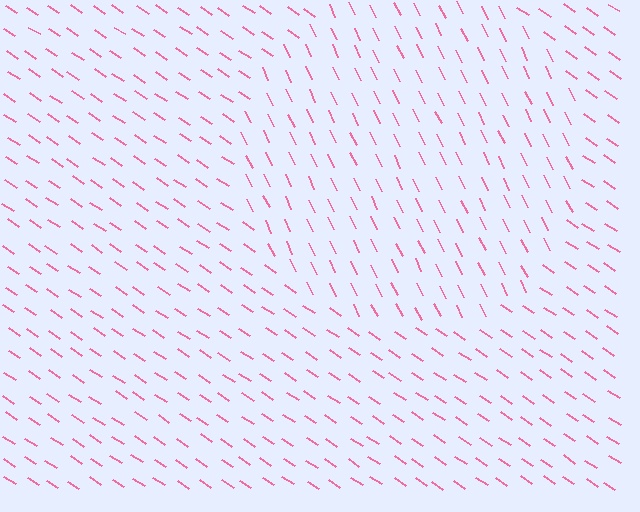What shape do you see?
I see a circle.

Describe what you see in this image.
The image is filled with small pink line segments. A circle region in the image has lines oriented differently from the surrounding lines, creating a visible texture boundary.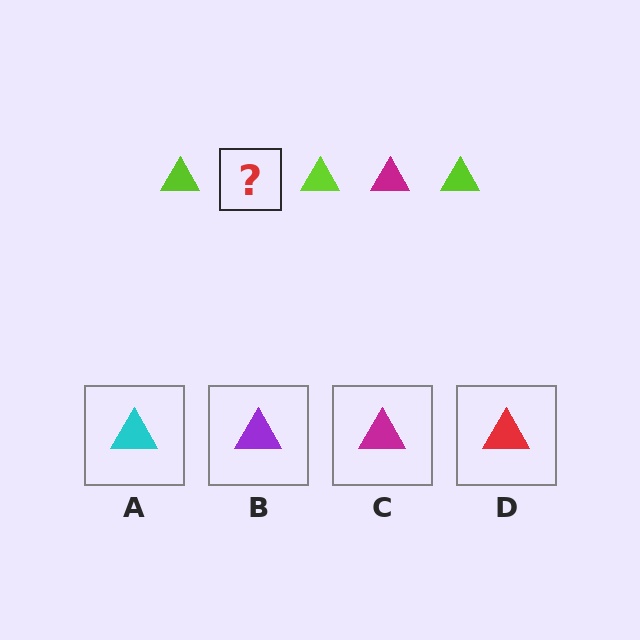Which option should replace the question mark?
Option C.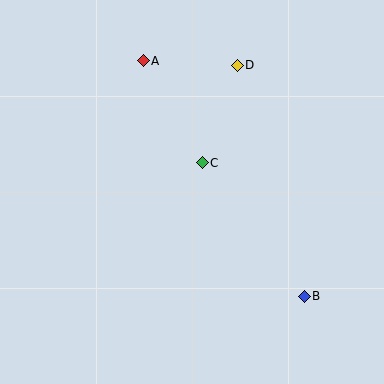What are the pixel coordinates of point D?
Point D is at (237, 65).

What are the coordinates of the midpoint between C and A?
The midpoint between C and A is at (173, 112).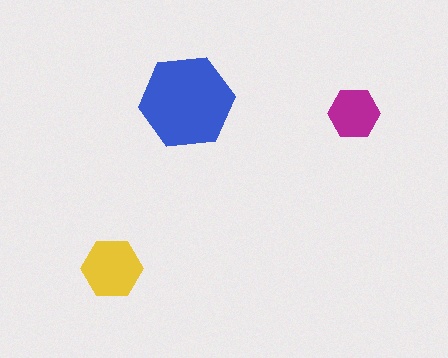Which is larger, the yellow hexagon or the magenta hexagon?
The yellow one.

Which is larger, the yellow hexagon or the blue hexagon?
The blue one.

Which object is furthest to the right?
The magenta hexagon is rightmost.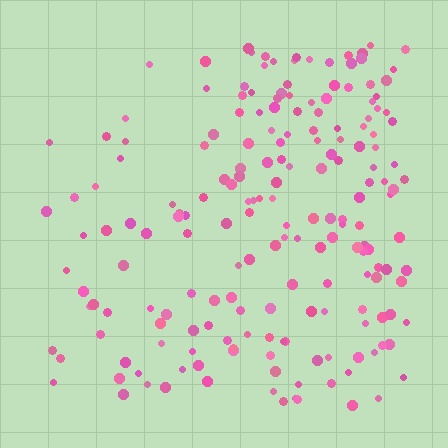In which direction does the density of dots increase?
From left to right, with the right side densest.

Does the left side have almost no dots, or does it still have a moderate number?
Still a moderate number, just noticeably fewer than the right.